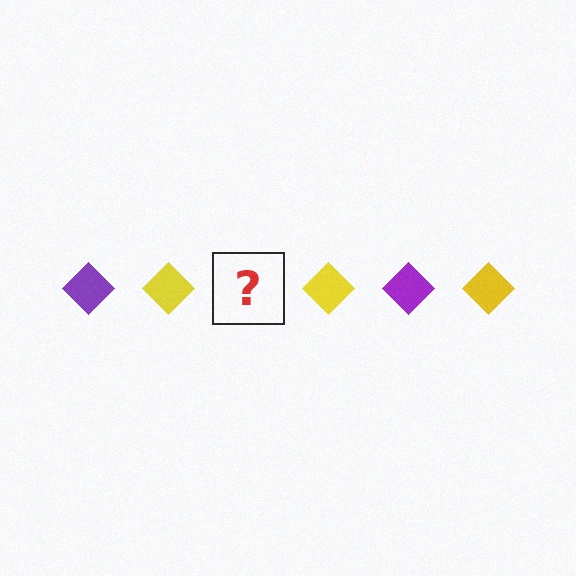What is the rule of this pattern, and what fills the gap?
The rule is that the pattern cycles through purple, yellow diamonds. The gap should be filled with a purple diamond.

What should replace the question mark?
The question mark should be replaced with a purple diamond.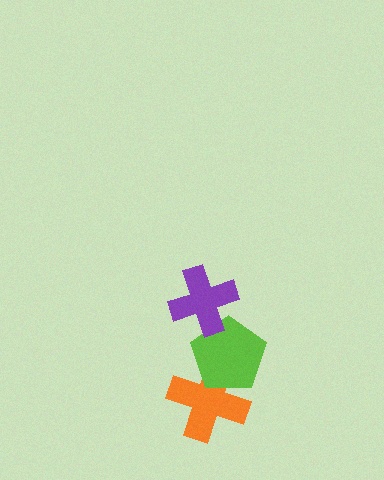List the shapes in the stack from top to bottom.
From top to bottom: the purple cross, the lime pentagon, the orange cross.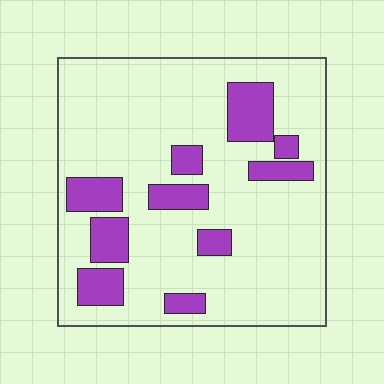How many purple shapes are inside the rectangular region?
10.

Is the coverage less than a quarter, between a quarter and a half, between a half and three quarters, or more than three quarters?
Less than a quarter.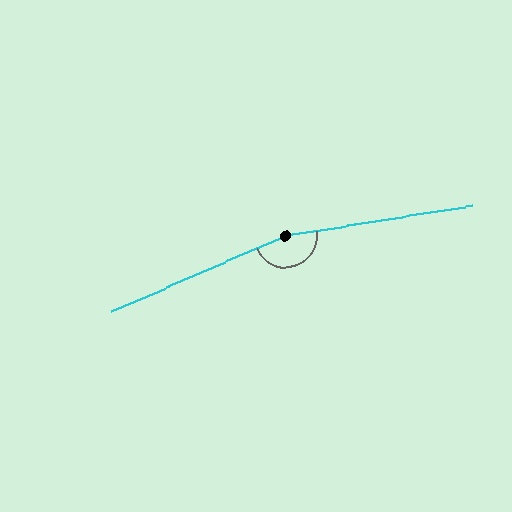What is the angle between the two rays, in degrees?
Approximately 166 degrees.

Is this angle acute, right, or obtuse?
It is obtuse.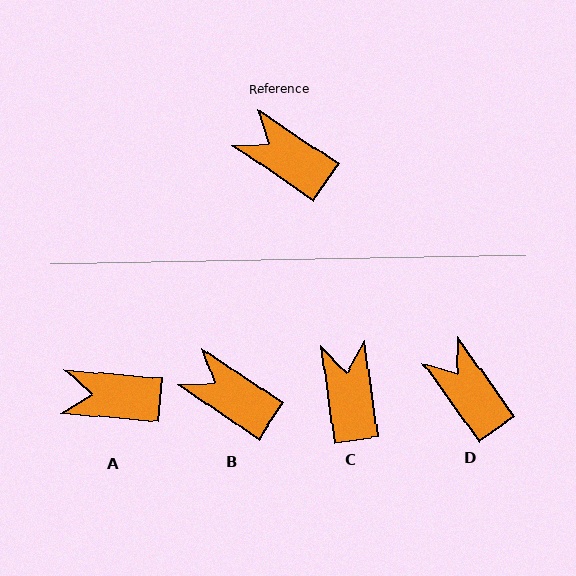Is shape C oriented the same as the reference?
No, it is off by about 48 degrees.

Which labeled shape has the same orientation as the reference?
B.